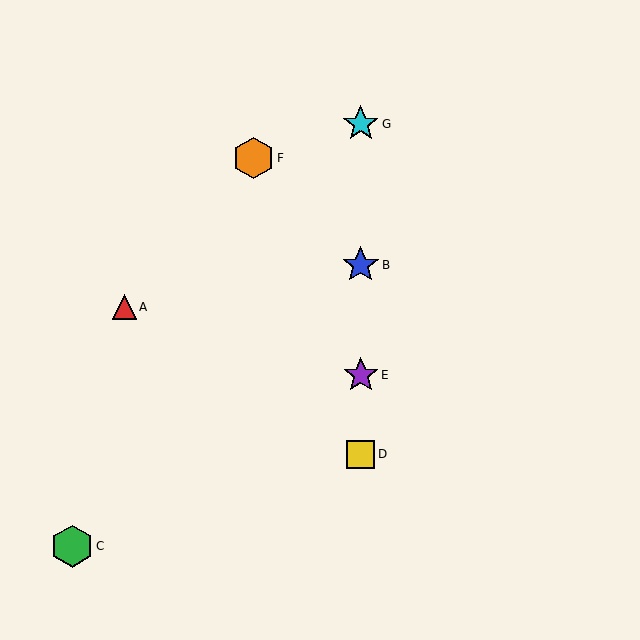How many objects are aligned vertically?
4 objects (B, D, E, G) are aligned vertically.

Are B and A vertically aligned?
No, B is at x≈361 and A is at x≈124.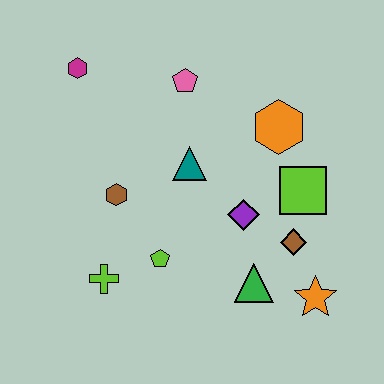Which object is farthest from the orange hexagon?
The lime cross is farthest from the orange hexagon.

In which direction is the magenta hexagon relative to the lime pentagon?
The magenta hexagon is above the lime pentagon.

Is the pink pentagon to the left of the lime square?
Yes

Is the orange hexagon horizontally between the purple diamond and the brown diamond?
Yes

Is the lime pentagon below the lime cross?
No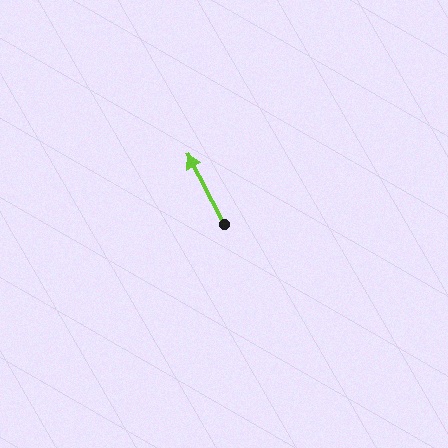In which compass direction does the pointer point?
Northwest.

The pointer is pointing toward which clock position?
Roughly 11 o'clock.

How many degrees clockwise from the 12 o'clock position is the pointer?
Approximately 332 degrees.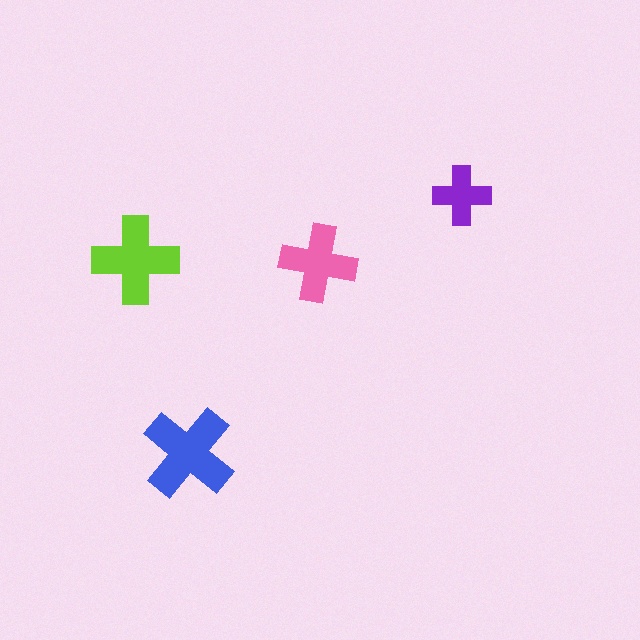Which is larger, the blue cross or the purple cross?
The blue one.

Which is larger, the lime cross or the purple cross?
The lime one.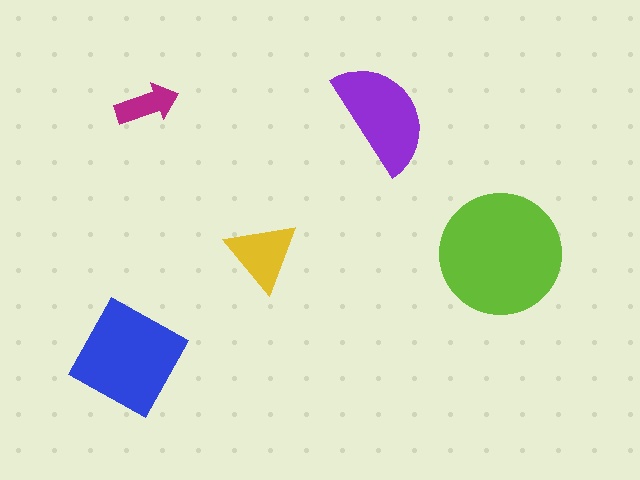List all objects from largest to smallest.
The lime circle, the blue square, the purple semicircle, the yellow triangle, the magenta arrow.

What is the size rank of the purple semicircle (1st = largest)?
3rd.